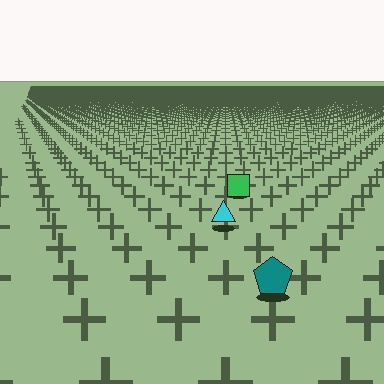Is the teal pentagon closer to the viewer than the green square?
Yes. The teal pentagon is closer — you can tell from the texture gradient: the ground texture is coarser near it.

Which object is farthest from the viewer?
The green square is farthest from the viewer. It appears smaller and the ground texture around it is denser.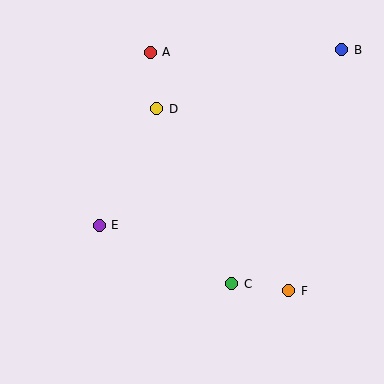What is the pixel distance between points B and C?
The distance between B and C is 258 pixels.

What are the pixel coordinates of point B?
Point B is at (342, 50).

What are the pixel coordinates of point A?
Point A is at (150, 52).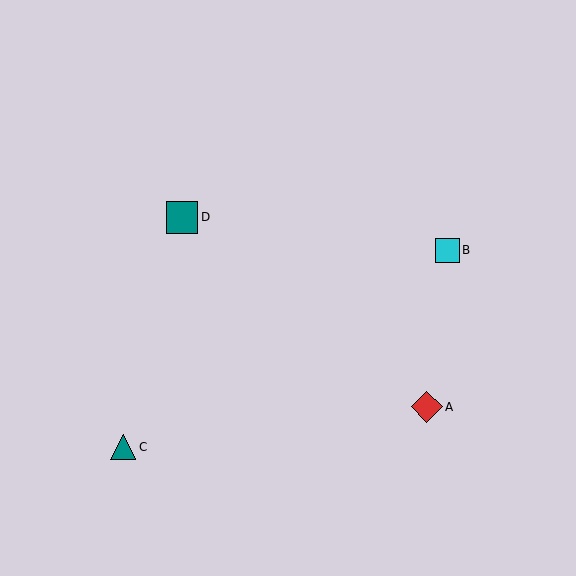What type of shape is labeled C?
Shape C is a teal triangle.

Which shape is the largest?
The teal square (labeled D) is the largest.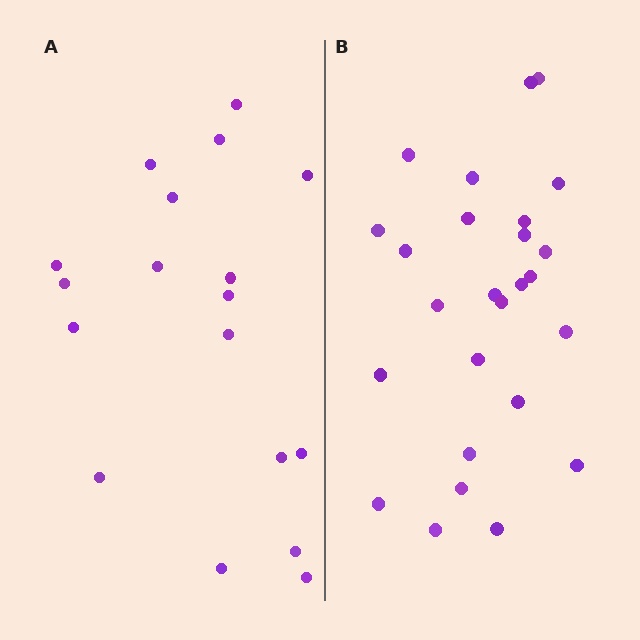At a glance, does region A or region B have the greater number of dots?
Region B (the right region) has more dots.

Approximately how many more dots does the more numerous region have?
Region B has roughly 8 or so more dots than region A.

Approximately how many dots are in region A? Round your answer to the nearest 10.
About 20 dots. (The exact count is 18, which rounds to 20.)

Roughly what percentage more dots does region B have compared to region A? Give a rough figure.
About 45% more.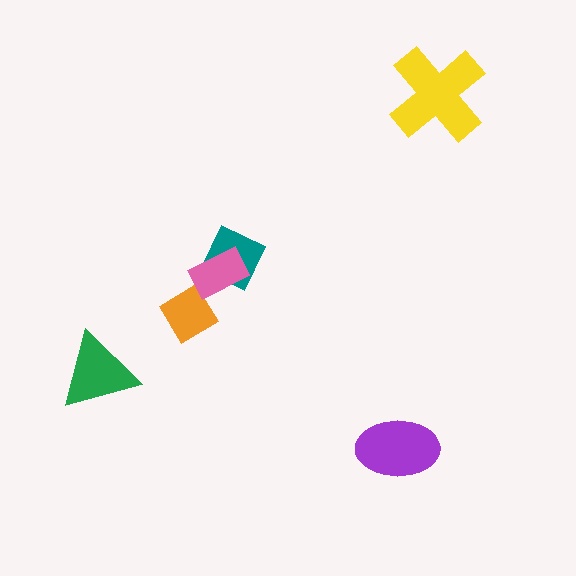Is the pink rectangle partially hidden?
No, no other shape covers it.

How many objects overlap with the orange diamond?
1 object overlaps with the orange diamond.